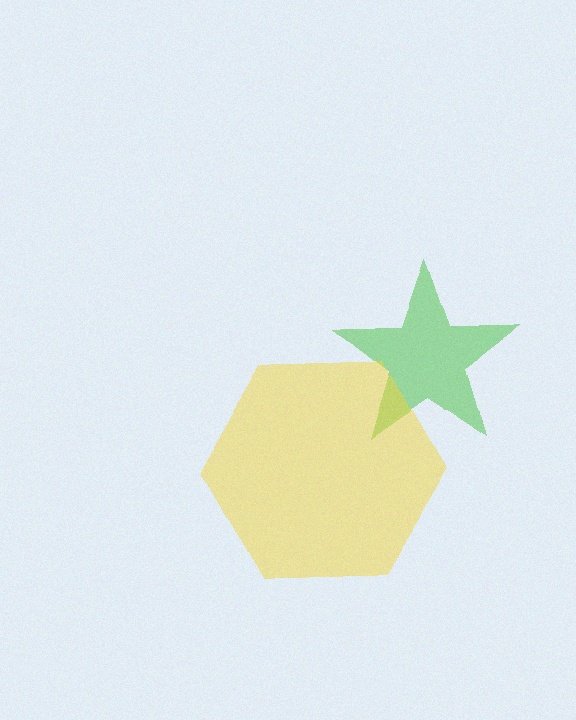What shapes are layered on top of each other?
The layered shapes are: a green star, a yellow hexagon.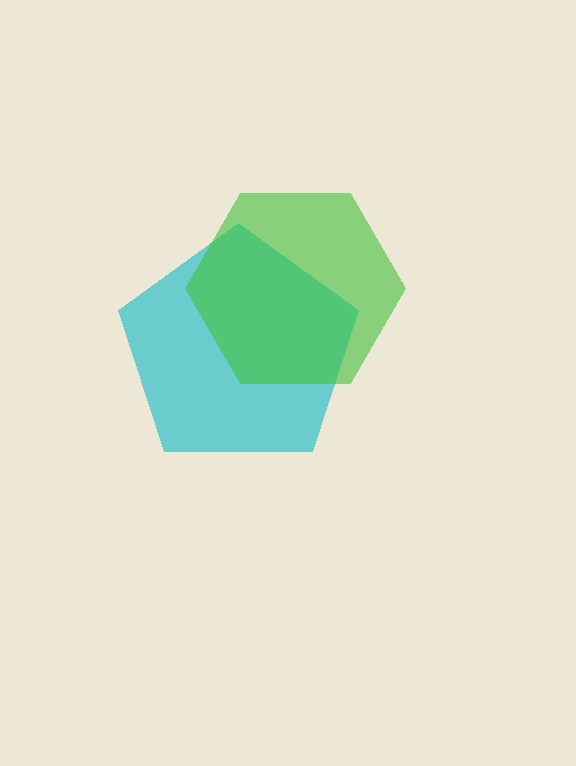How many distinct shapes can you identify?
There are 2 distinct shapes: a cyan pentagon, a green hexagon.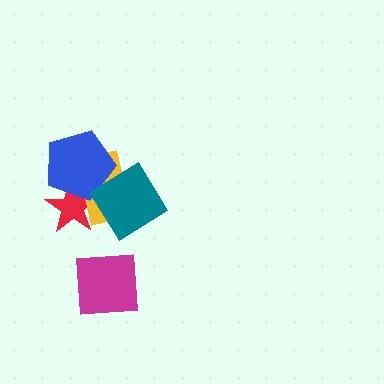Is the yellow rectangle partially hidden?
Yes, it is partially covered by another shape.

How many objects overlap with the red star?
3 objects overlap with the red star.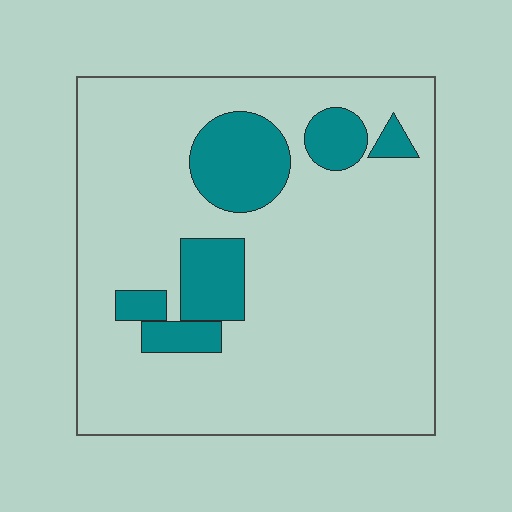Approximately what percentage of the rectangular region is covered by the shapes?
Approximately 15%.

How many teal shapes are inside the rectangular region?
6.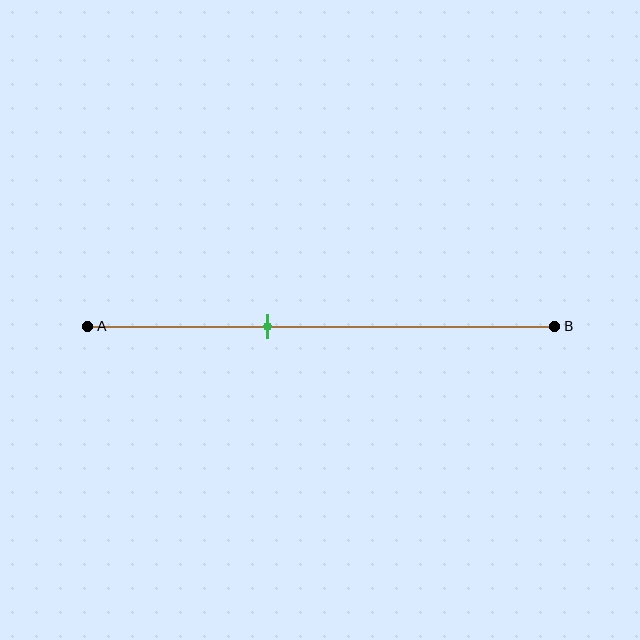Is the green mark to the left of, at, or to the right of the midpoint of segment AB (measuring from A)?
The green mark is to the left of the midpoint of segment AB.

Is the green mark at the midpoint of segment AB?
No, the mark is at about 40% from A, not at the 50% midpoint.